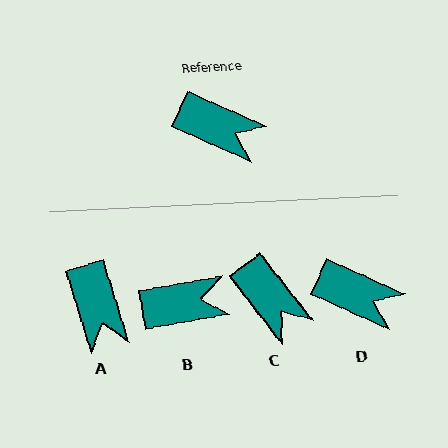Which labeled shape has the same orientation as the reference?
D.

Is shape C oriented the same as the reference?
No, it is off by about 29 degrees.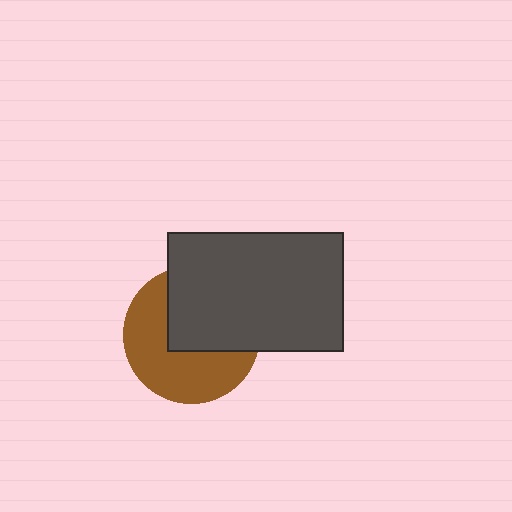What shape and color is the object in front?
The object in front is a dark gray rectangle.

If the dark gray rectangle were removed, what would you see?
You would see the complete brown circle.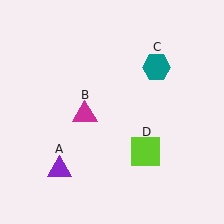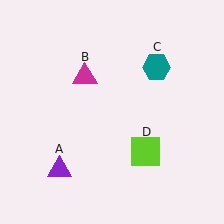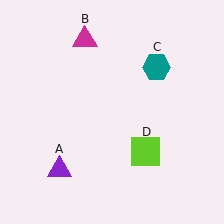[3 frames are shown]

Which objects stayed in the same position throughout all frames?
Purple triangle (object A) and teal hexagon (object C) and lime square (object D) remained stationary.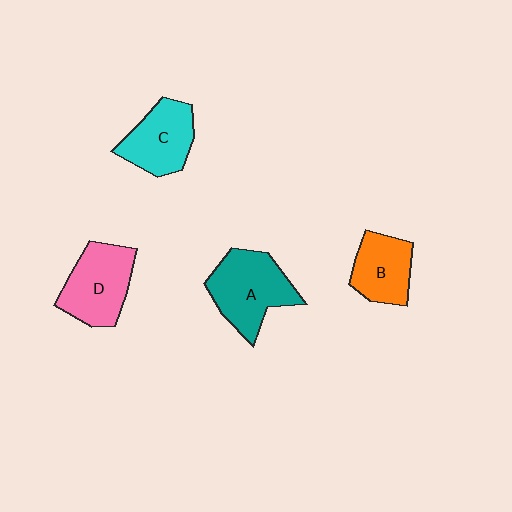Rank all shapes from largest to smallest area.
From largest to smallest: A (teal), D (pink), C (cyan), B (orange).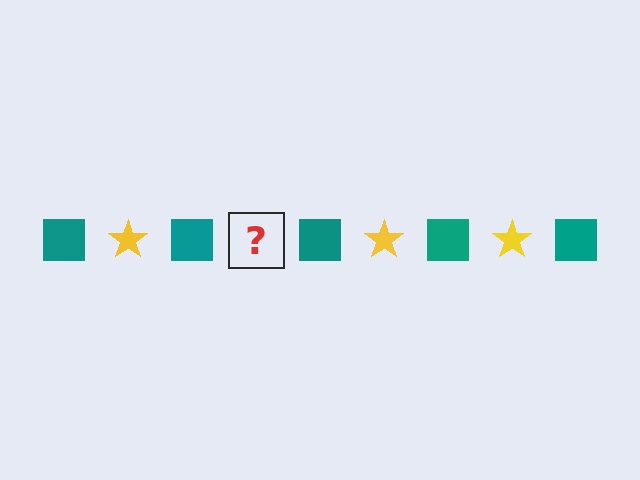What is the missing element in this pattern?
The missing element is a yellow star.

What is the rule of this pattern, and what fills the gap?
The rule is that the pattern alternates between teal square and yellow star. The gap should be filled with a yellow star.